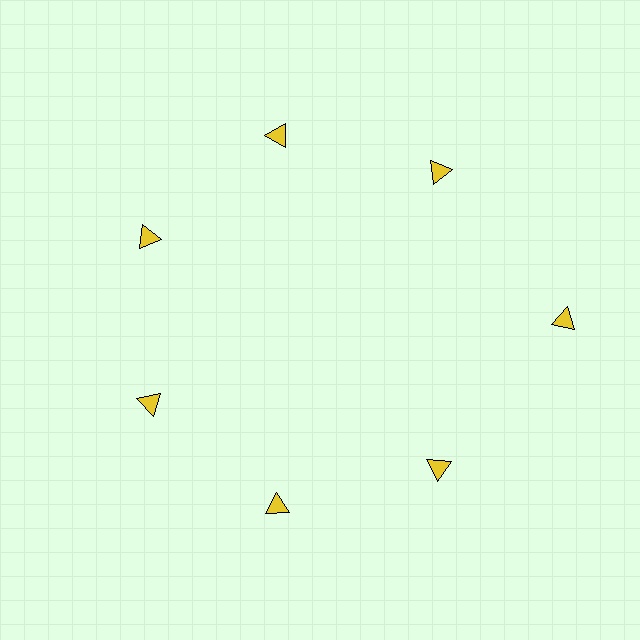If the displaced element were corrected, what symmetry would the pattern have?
It would have 7-fold rotational symmetry — the pattern would map onto itself every 51 degrees.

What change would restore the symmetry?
The symmetry would be restored by moving it inward, back onto the ring so that all 7 triangles sit at equal angles and equal distance from the center.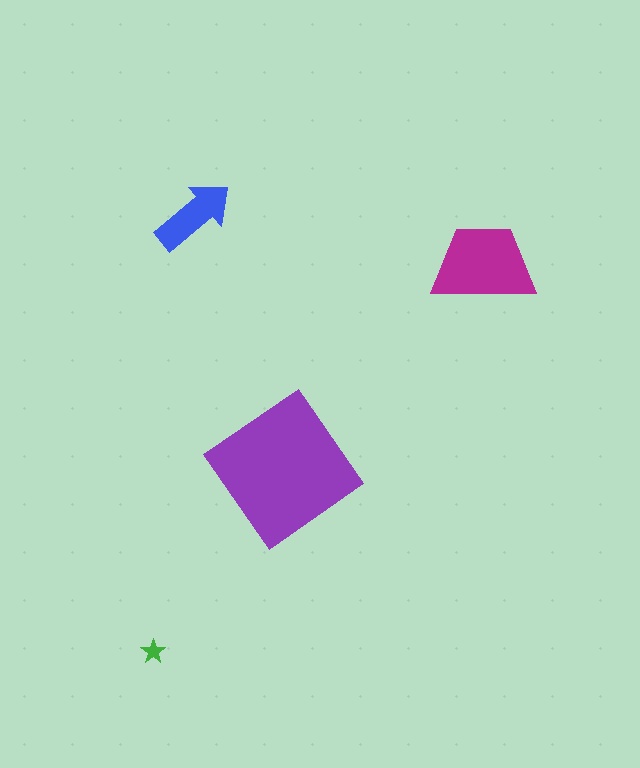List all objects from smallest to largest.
The green star, the blue arrow, the magenta trapezoid, the purple diamond.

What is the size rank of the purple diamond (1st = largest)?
1st.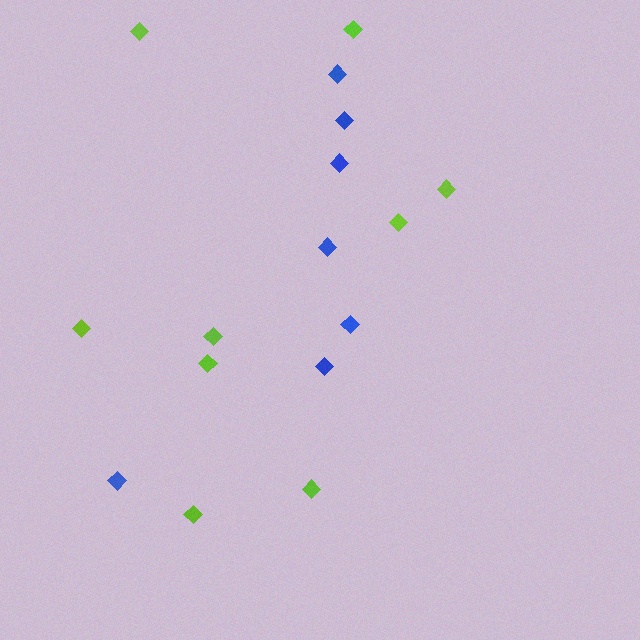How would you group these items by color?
There are 2 groups: one group of lime diamonds (9) and one group of blue diamonds (7).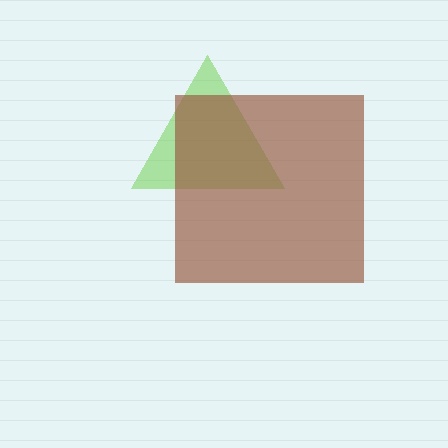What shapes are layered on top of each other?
The layered shapes are: a lime triangle, a brown square.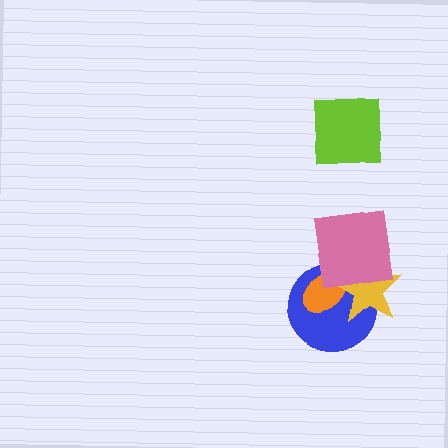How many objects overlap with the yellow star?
3 objects overlap with the yellow star.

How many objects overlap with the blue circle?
3 objects overlap with the blue circle.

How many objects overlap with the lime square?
0 objects overlap with the lime square.